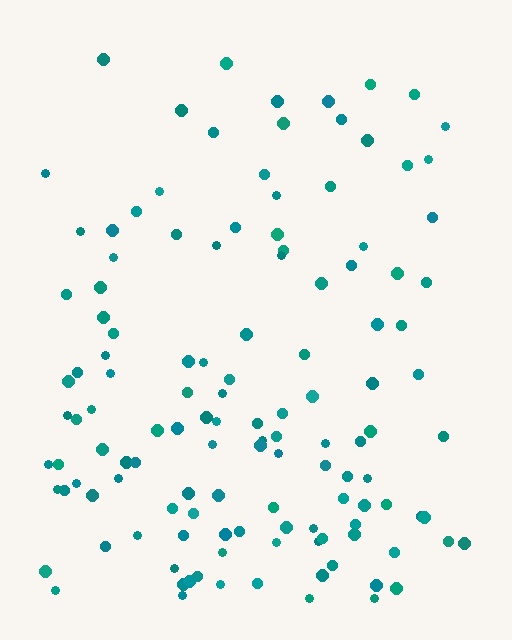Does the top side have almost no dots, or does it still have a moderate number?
Still a moderate number, just noticeably fewer than the bottom.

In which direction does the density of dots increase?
From top to bottom, with the bottom side densest.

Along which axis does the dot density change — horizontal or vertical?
Vertical.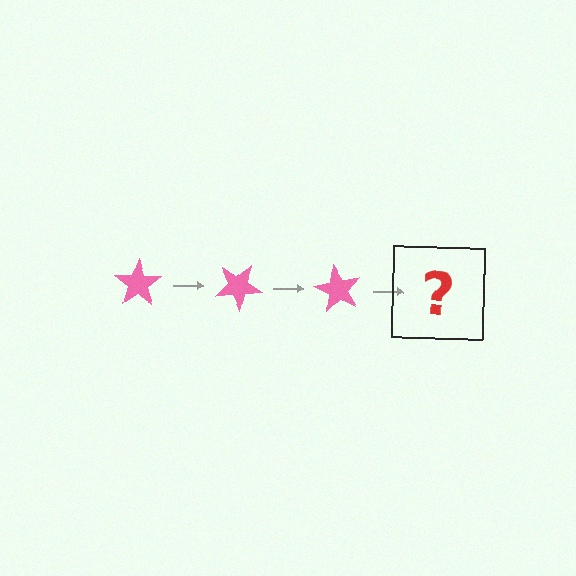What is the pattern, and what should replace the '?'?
The pattern is that the star rotates 30 degrees each step. The '?' should be a pink star rotated 90 degrees.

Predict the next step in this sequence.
The next step is a pink star rotated 90 degrees.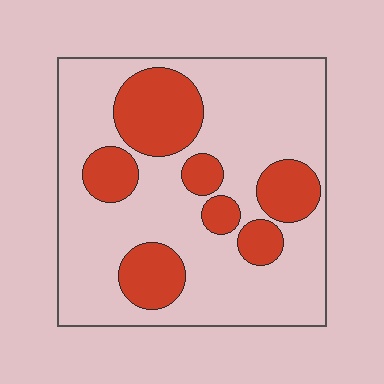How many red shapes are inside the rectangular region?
7.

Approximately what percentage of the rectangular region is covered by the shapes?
Approximately 30%.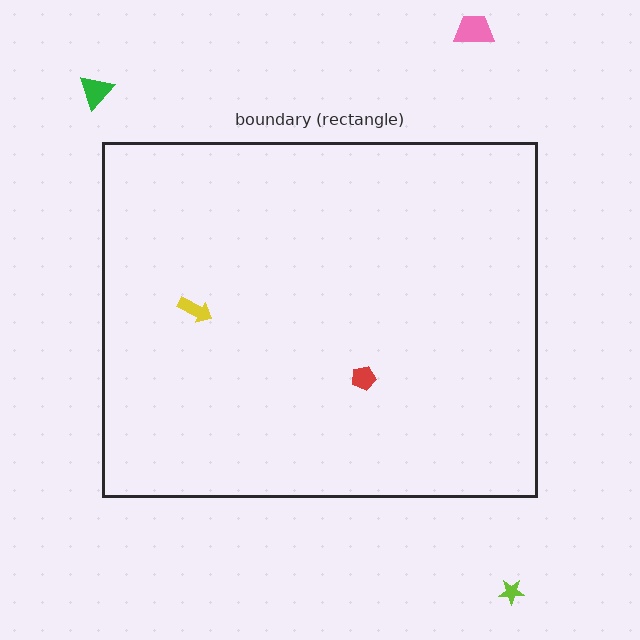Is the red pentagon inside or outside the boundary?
Inside.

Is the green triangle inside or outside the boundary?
Outside.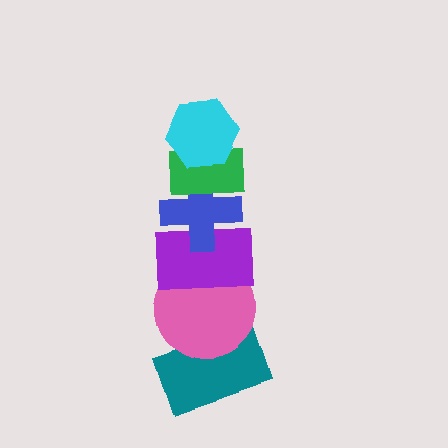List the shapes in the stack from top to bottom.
From top to bottom: the cyan hexagon, the green rectangle, the blue cross, the purple rectangle, the pink circle, the teal rectangle.